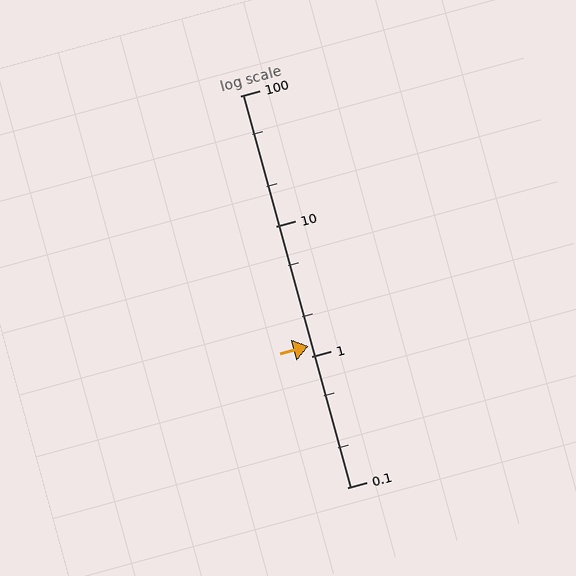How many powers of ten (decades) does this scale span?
The scale spans 3 decades, from 0.1 to 100.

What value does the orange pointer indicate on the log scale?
The pointer indicates approximately 1.2.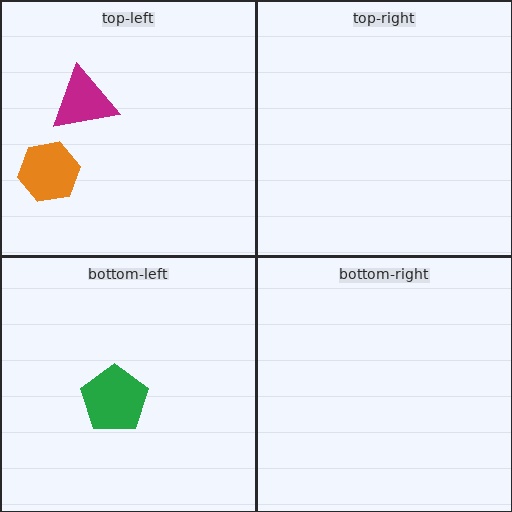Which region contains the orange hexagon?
The top-left region.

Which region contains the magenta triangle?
The top-left region.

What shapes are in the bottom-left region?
The green pentagon.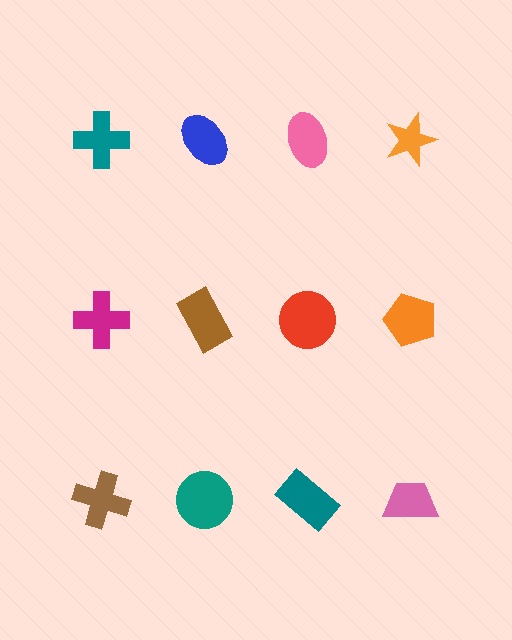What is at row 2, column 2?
A brown rectangle.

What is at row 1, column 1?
A teal cross.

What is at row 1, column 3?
A pink ellipse.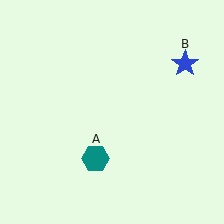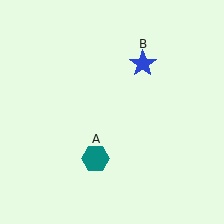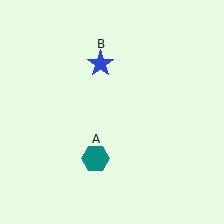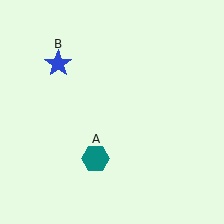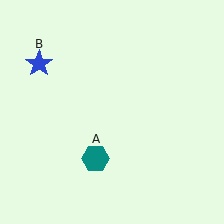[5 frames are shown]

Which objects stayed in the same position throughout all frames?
Teal hexagon (object A) remained stationary.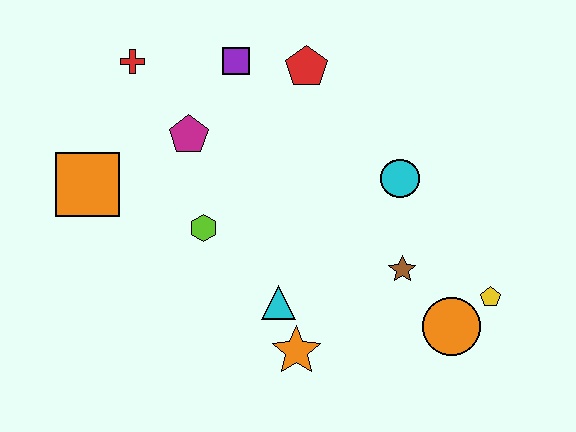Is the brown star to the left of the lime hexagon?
No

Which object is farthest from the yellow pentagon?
The red cross is farthest from the yellow pentagon.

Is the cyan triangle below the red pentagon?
Yes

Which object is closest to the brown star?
The orange circle is closest to the brown star.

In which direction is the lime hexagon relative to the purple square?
The lime hexagon is below the purple square.